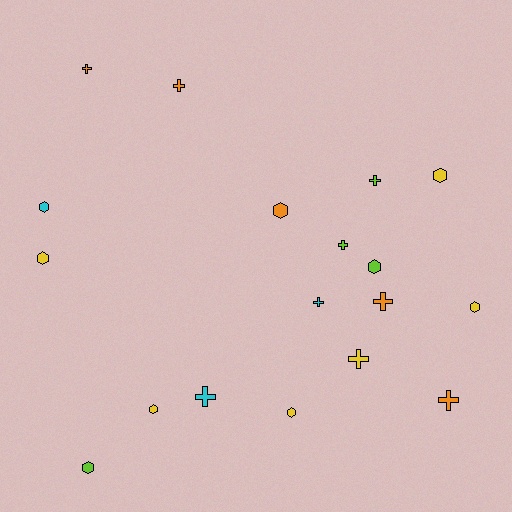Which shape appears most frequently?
Cross, with 9 objects.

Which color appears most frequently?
Yellow, with 6 objects.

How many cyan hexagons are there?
There is 1 cyan hexagon.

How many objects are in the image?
There are 18 objects.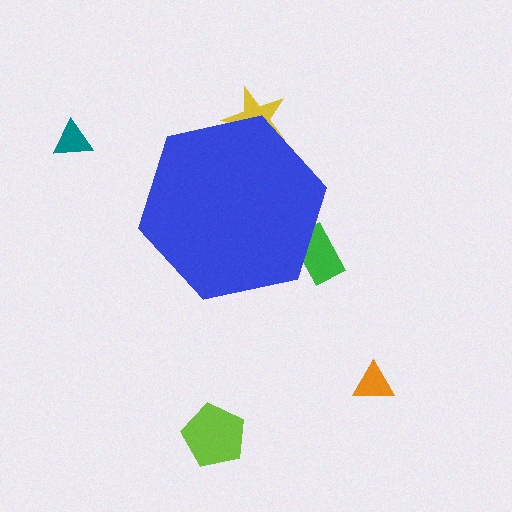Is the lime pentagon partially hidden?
No, the lime pentagon is fully visible.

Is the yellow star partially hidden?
Yes, the yellow star is partially hidden behind the blue hexagon.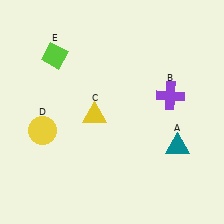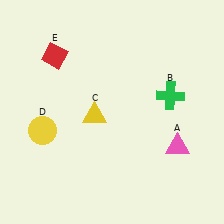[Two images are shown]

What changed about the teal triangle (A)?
In Image 1, A is teal. In Image 2, it changed to pink.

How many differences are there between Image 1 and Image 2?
There are 3 differences between the two images.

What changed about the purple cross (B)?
In Image 1, B is purple. In Image 2, it changed to green.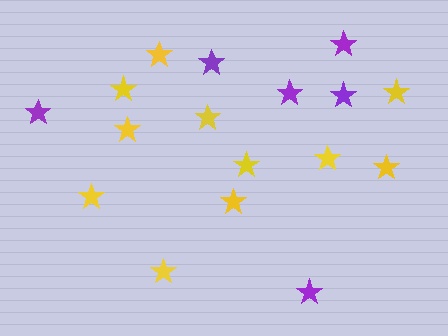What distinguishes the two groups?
There are 2 groups: one group of yellow stars (11) and one group of purple stars (6).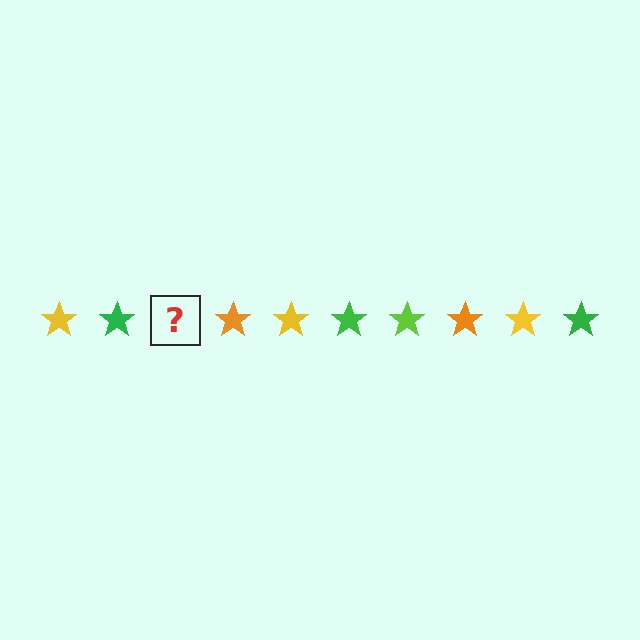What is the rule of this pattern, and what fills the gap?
The rule is that the pattern cycles through yellow, green, lime, orange stars. The gap should be filled with a lime star.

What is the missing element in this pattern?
The missing element is a lime star.